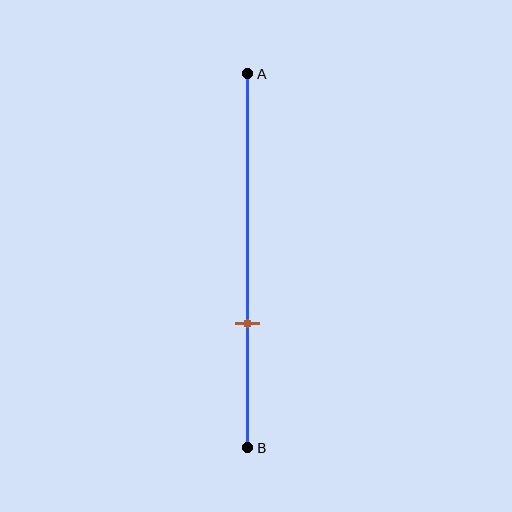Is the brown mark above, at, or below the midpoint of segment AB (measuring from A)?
The brown mark is below the midpoint of segment AB.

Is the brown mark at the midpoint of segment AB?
No, the mark is at about 65% from A, not at the 50% midpoint.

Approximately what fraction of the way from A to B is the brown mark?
The brown mark is approximately 65% of the way from A to B.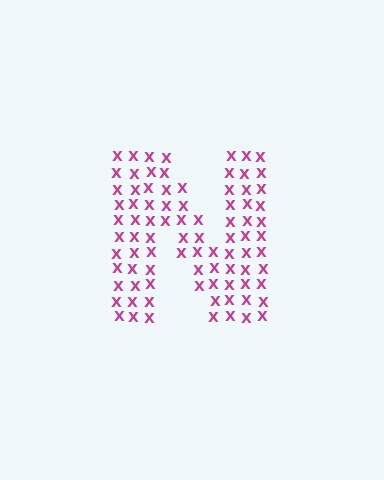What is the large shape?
The large shape is the letter N.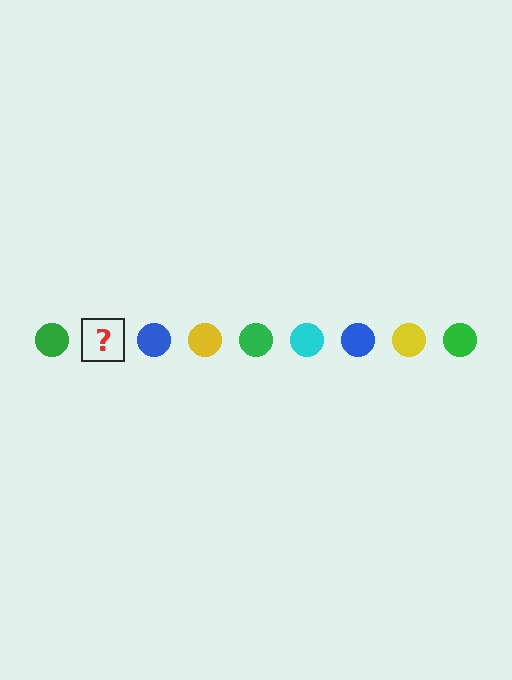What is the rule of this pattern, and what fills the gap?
The rule is that the pattern cycles through green, cyan, blue, yellow circles. The gap should be filled with a cyan circle.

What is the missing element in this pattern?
The missing element is a cyan circle.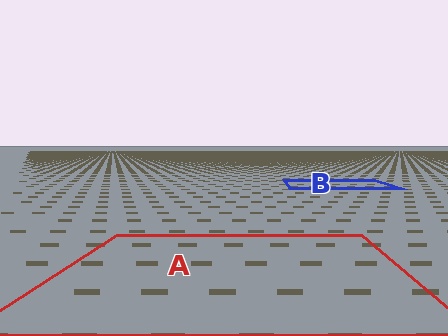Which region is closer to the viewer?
Region A is closer. The texture elements there are larger and more spread out.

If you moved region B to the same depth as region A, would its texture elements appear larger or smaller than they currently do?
They would appear larger. At a closer depth, the same texture elements are projected at a bigger on-screen size.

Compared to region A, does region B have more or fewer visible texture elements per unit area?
Region B has more texture elements per unit area — they are packed more densely because it is farther away.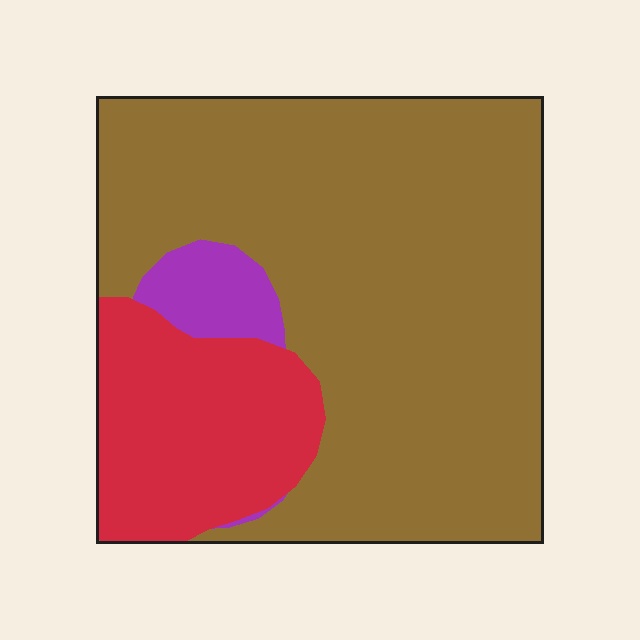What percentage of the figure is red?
Red covers around 20% of the figure.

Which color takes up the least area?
Purple, at roughly 5%.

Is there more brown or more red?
Brown.